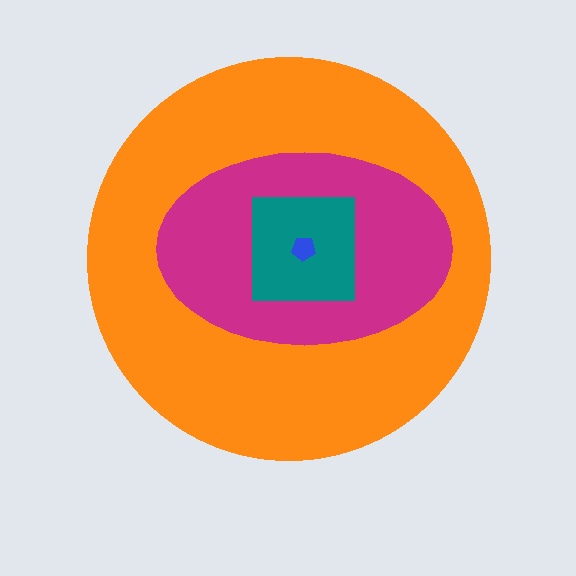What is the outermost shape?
The orange circle.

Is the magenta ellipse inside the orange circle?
Yes.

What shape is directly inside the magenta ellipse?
The teal square.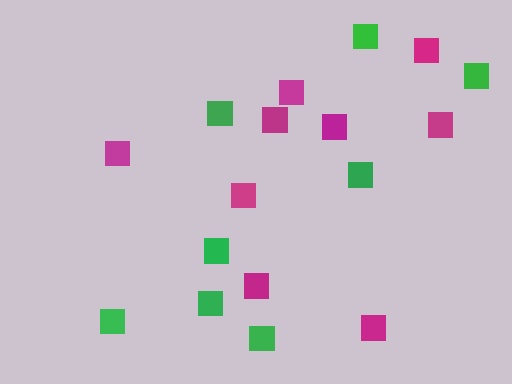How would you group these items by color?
There are 2 groups: one group of magenta squares (9) and one group of green squares (8).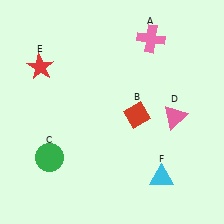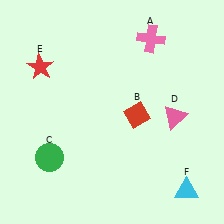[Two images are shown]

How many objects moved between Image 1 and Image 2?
1 object moved between the two images.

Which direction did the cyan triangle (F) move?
The cyan triangle (F) moved right.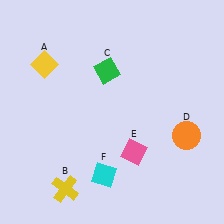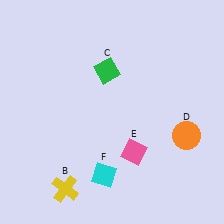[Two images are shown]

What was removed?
The yellow diamond (A) was removed in Image 2.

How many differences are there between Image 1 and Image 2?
There is 1 difference between the two images.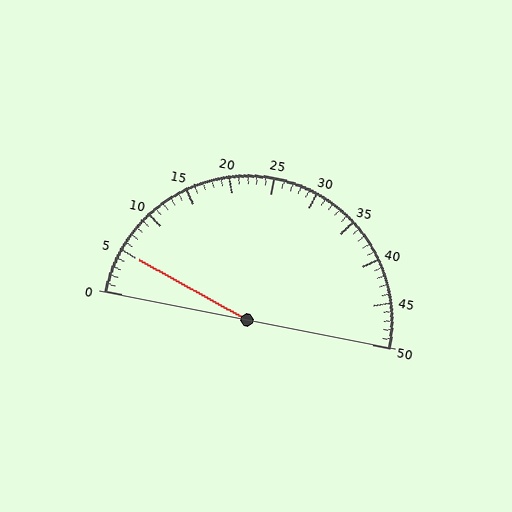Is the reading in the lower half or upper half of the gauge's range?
The reading is in the lower half of the range (0 to 50).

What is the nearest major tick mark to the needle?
The nearest major tick mark is 5.